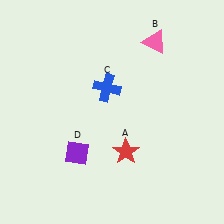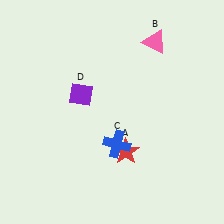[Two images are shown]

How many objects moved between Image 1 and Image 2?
2 objects moved between the two images.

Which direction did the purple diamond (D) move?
The purple diamond (D) moved up.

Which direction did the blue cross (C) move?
The blue cross (C) moved down.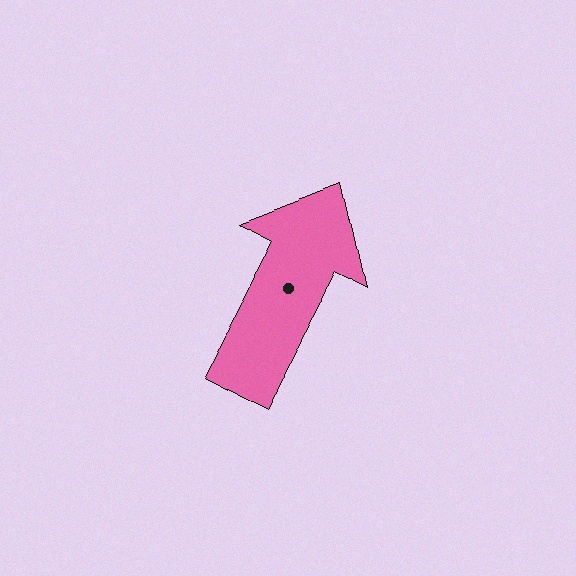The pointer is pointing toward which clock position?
Roughly 1 o'clock.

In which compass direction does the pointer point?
Northeast.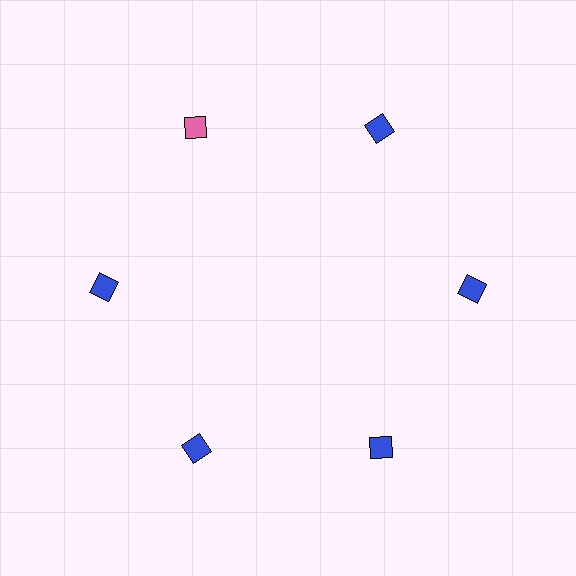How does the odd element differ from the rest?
It has a different color: pink instead of blue.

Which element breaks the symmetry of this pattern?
The pink diamond at roughly the 11 o'clock position breaks the symmetry. All other shapes are blue diamonds.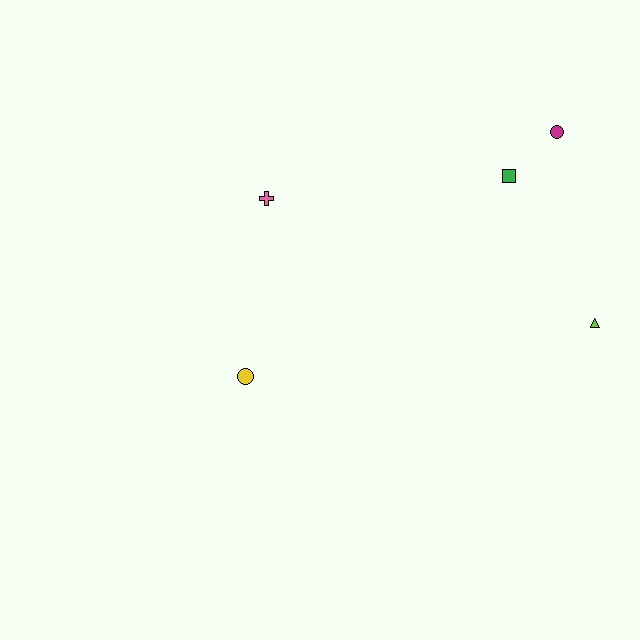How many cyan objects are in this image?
There are no cyan objects.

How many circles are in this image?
There are 2 circles.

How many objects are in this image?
There are 5 objects.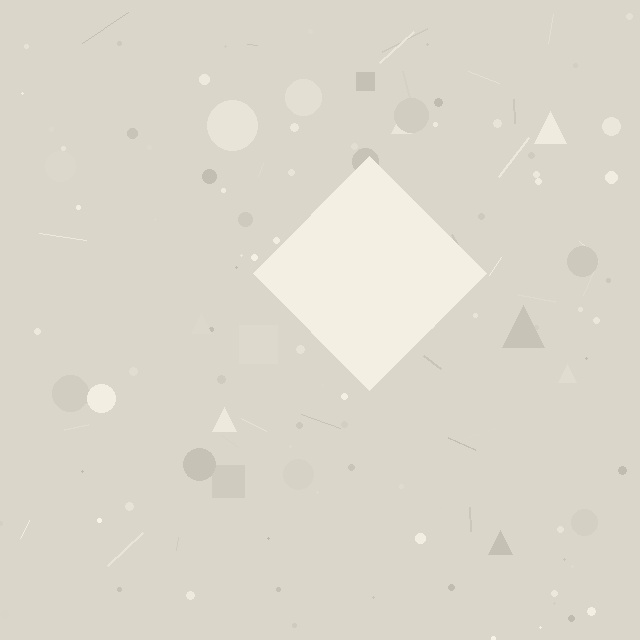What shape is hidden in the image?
A diamond is hidden in the image.